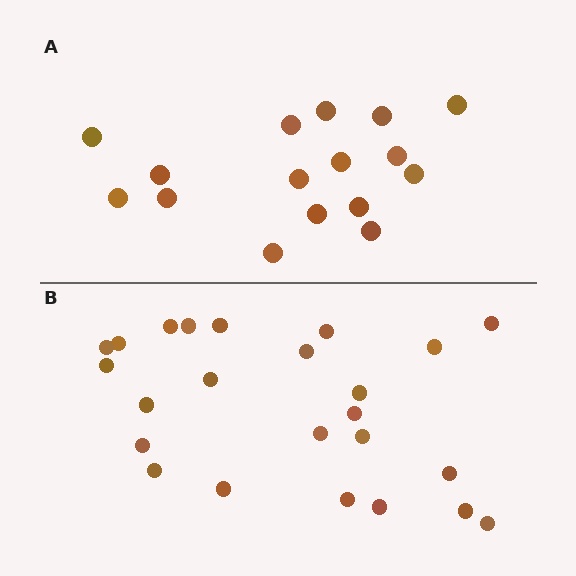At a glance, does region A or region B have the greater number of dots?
Region B (the bottom region) has more dots.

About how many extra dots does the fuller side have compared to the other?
Region B has roughly 8 or so more dots than region A.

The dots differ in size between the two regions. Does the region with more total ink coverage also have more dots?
No. Region A has more total ink coverage because its dots are larger, but region B actually contains more individual dots. Total area can be misleading — the number of items is what matters here.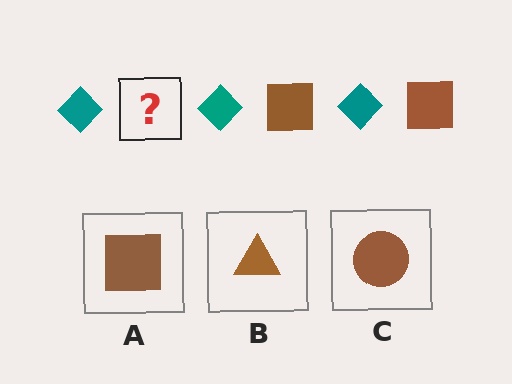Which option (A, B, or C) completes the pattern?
A.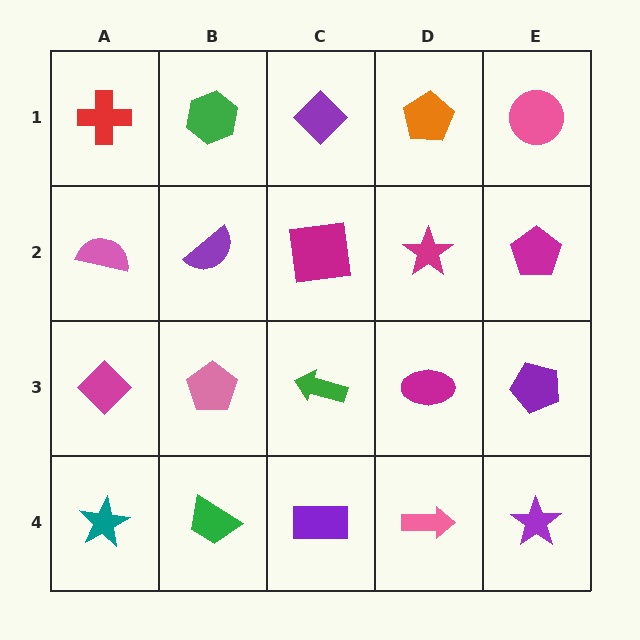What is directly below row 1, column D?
A magenta star.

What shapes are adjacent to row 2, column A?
A red cross (row 1, column A), a magenta diamond (row 3, column A), a purple semicircle (row 2, column B).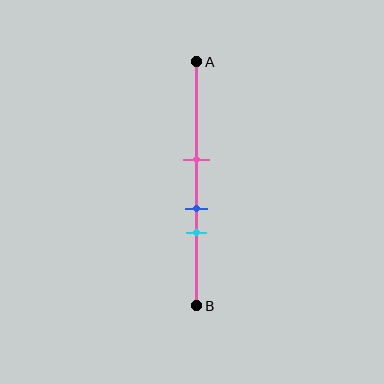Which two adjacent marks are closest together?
The blue and cyan marks are the closest adjacent pair.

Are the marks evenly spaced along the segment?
Yes, the marks are approximately evenly spaced.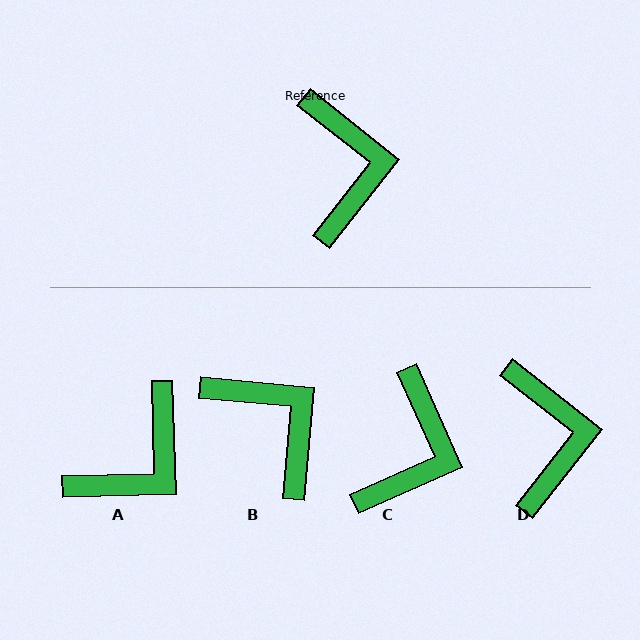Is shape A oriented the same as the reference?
No, it is off by about 50 degrees.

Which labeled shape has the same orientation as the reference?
D.